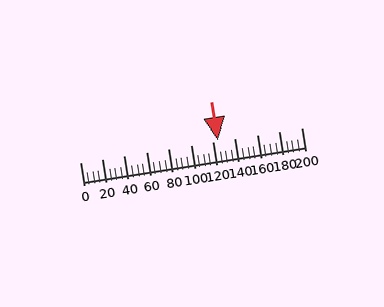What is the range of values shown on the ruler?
The ruler shows values from 0 to 200.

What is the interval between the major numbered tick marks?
The major tick marks are spaced 20 units apart.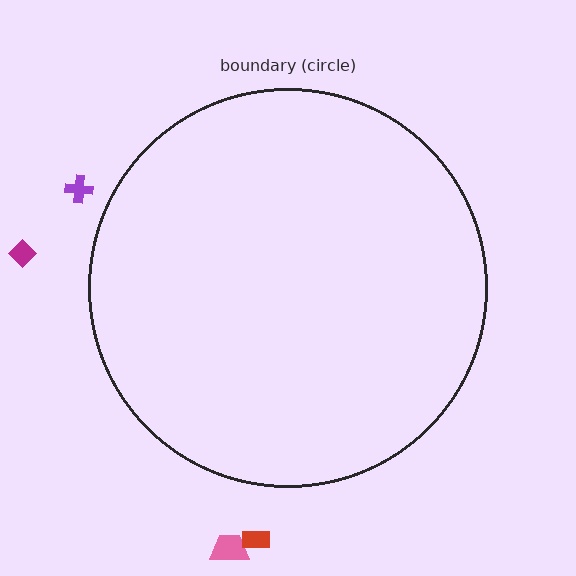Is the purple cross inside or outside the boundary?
Outside.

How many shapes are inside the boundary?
0 inside, 4 outside.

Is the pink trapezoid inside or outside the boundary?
Outside.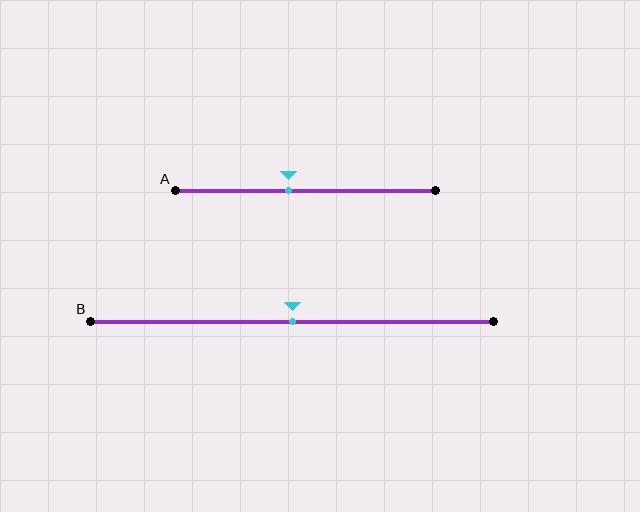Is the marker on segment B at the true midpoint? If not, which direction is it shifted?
Yes, the marker on segment B is at the true midpoint.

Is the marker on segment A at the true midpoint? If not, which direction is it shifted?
No, the marker on segment A is shifted to the left by about 6% of the segment length.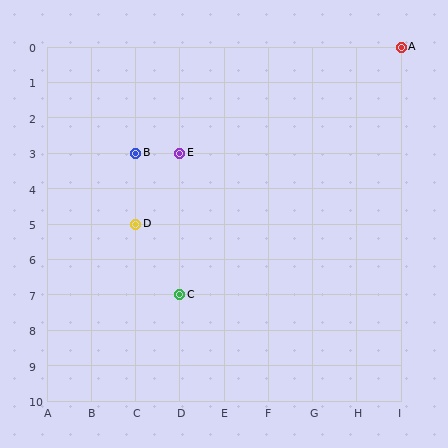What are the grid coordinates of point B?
Point B is at grid coordinates (C, 3).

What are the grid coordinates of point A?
Point A is at grid coordinates (I, 0).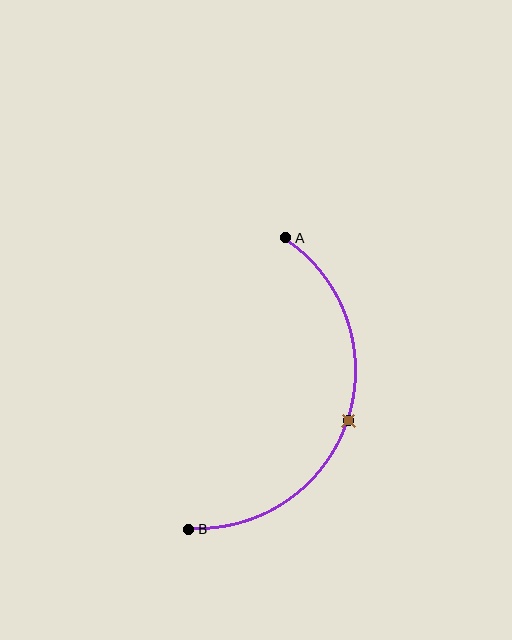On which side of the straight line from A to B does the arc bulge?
The arc bulges to the right of the straight line connecting A and B.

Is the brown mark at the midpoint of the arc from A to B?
Yes. The brown mark lies on the arc at equal arc-length from both A and B — it is the arc midpoint.